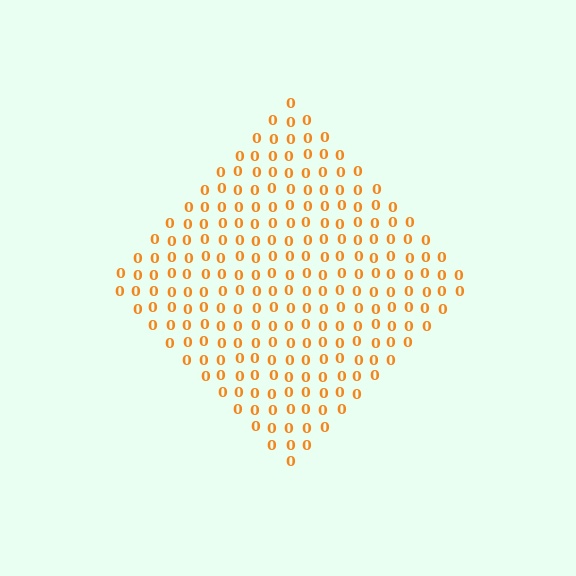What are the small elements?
The small elements are digit 0's.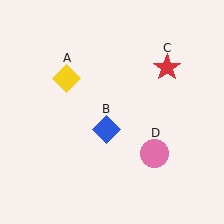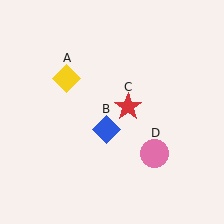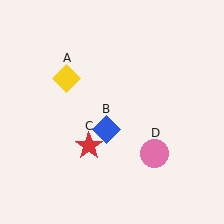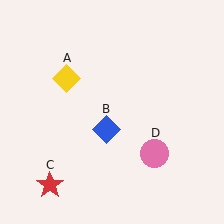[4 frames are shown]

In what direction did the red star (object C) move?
The red star (object C) moved down and to the left.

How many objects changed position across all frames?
1 object changed position: red star (object C).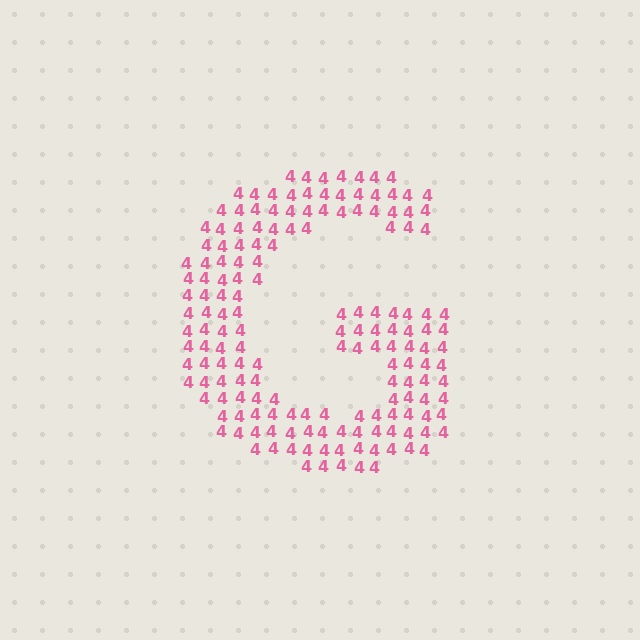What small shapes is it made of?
It is made of small digit 4's.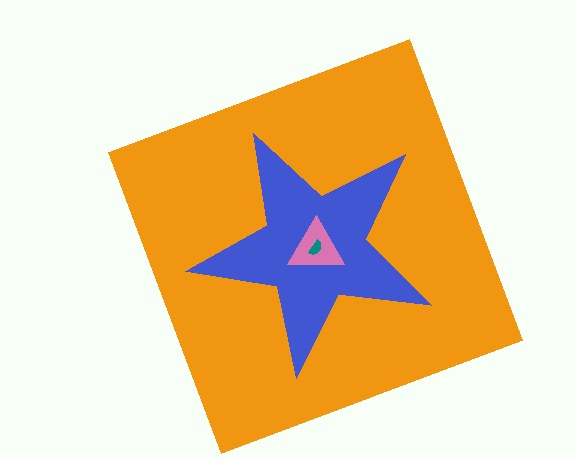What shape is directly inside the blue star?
The pink triangle.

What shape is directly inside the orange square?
The blue star.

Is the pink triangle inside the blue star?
Yes.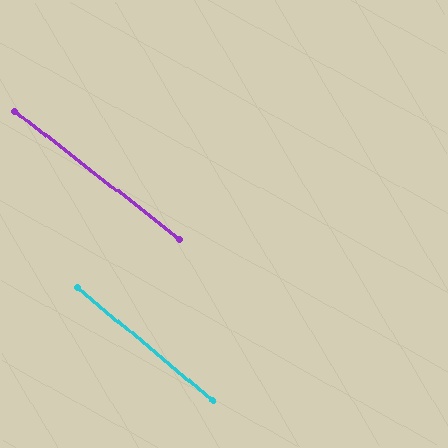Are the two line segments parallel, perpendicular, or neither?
Parallel — their directions differ by only 1.9°.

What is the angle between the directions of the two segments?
Approximately 2 degrees.